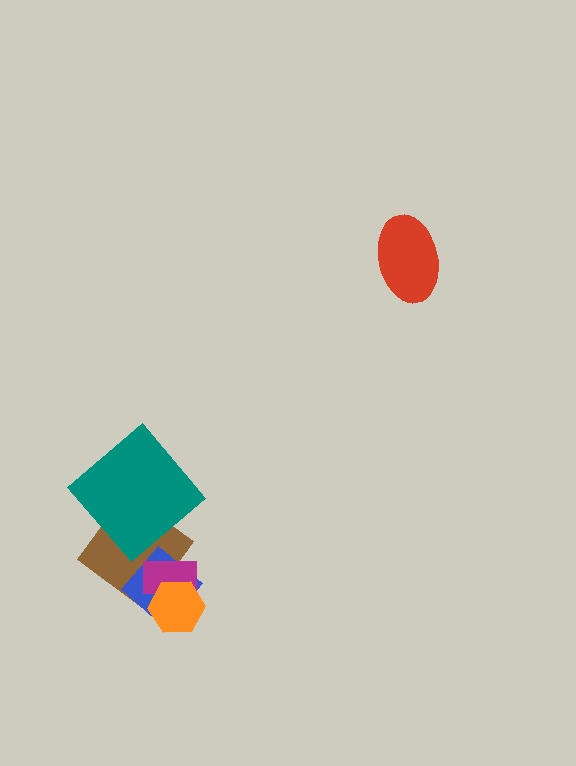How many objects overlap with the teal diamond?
1 object overlaps with the teal diamond.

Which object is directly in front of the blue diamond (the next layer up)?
The magenta rectangle is directly in front of the blue diamond.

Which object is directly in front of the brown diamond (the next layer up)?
The blue diamond is directly in front of the brown diamond.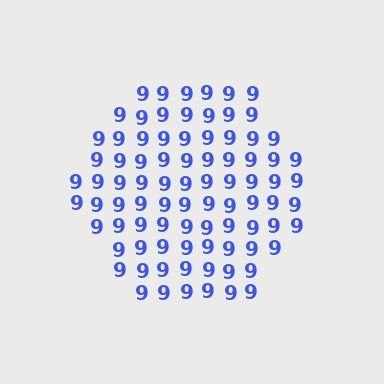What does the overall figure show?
The overall figure shows a hexagon.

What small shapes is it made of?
It is made of small digit 9's.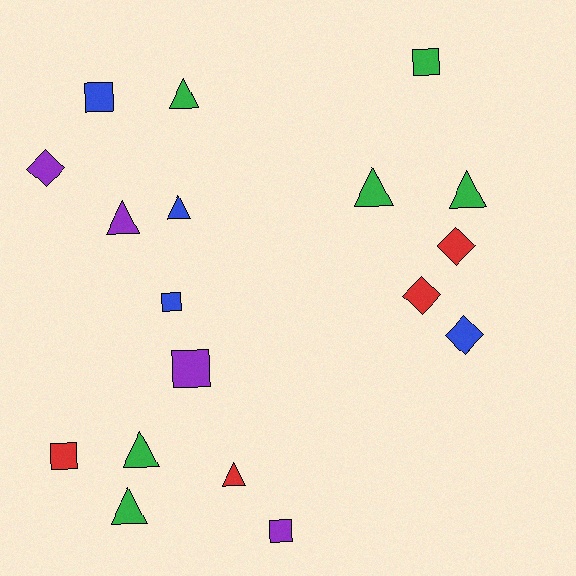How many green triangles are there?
There are 5 green triangles.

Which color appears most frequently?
Green, with 6 objects.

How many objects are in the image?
There are 18 objects.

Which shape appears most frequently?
Triangle, with 8 objects.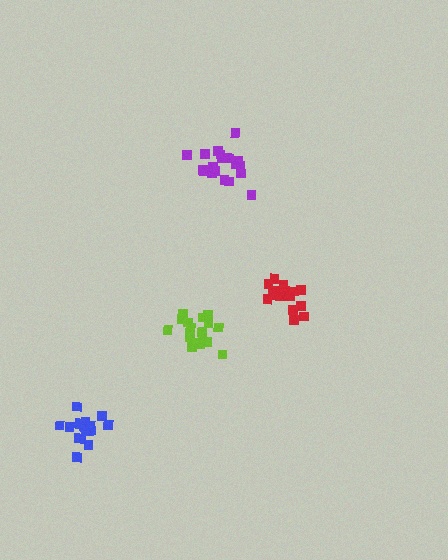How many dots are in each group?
Group 1: 19 dots, Group 2: 20 dots, Group 3: 19 dots, Group 4: 17 dots (75 total).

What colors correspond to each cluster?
The clusters are colored: lime, purple, blue, red.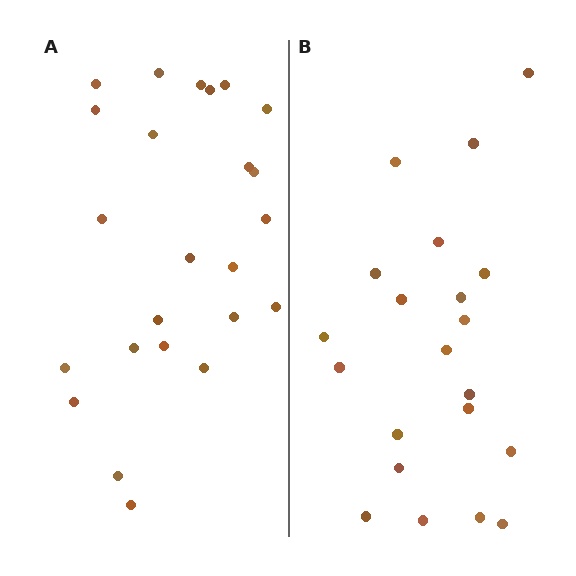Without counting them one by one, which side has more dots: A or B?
Region A (the left region) has more dots.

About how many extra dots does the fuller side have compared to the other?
Region A has just a few more — roughly 2 or 3 more dots than region B.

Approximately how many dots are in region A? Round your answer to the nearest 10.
About 20 dots. (The exact count is 24, which rounds to 20.)